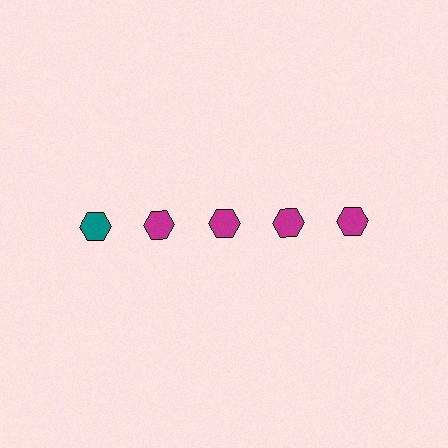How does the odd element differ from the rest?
It has a different color: teal instead of magenta.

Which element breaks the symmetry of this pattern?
The teal hexagon in the top row, leftmost column breaks the symmetry. All other shapes are magenta hexagons.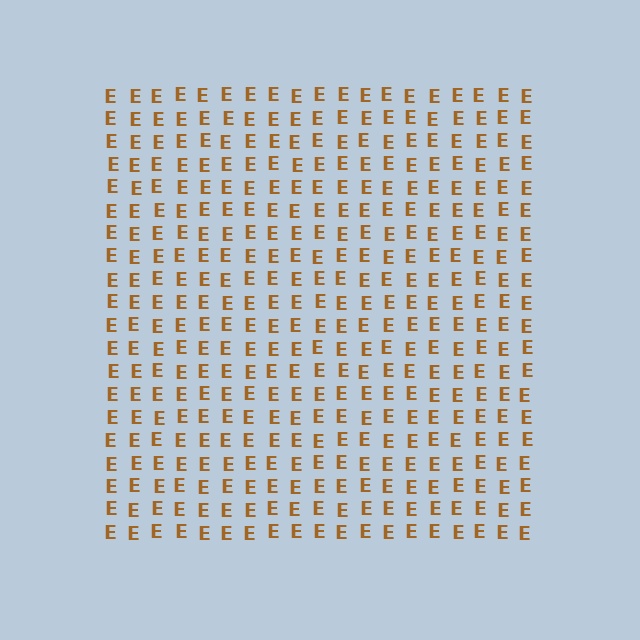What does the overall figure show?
The overall figure shows a square.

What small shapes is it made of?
It is made of small letter E's.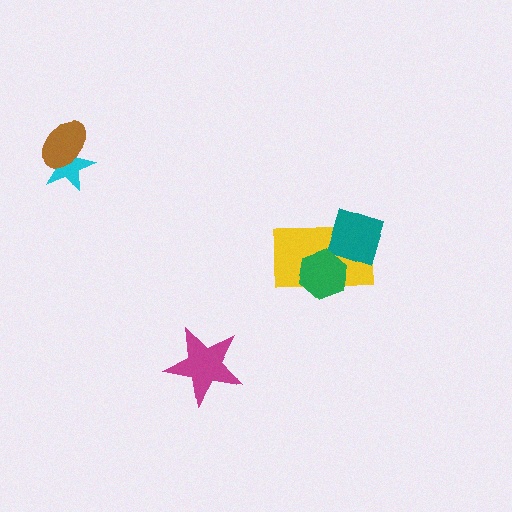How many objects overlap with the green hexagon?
2 objects overlap with the green hexagon.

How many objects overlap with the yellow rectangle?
2 objects overlap with the yellow rectangle.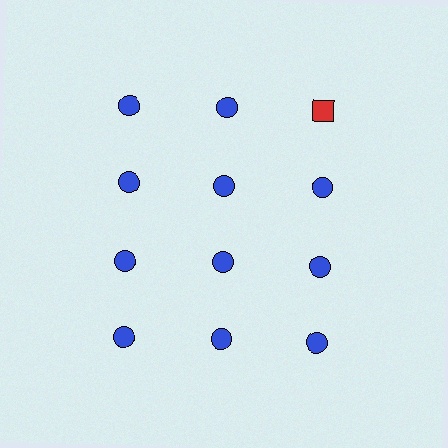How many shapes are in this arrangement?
There are 12 shapes arranged in a grid pattern.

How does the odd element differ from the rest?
It differs in both color (red instead of blue) and shape (square instead of circle).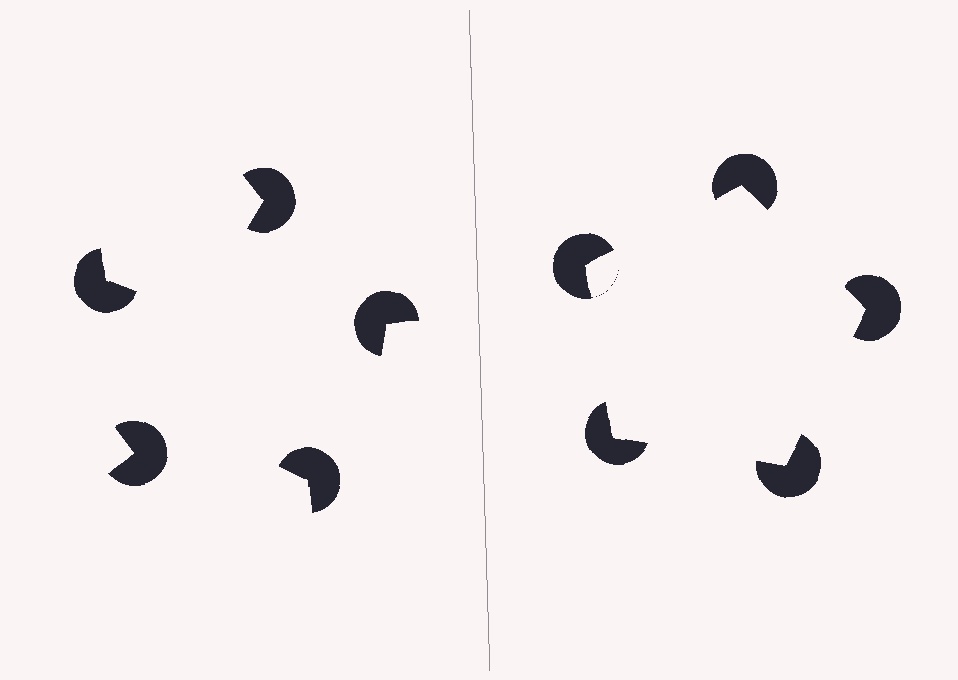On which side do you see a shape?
An illusory pentagon appears on the right side. On the left side the wedge cuts are rotated, so no coherent shape forms.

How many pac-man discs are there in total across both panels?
10 — 5 on each side.